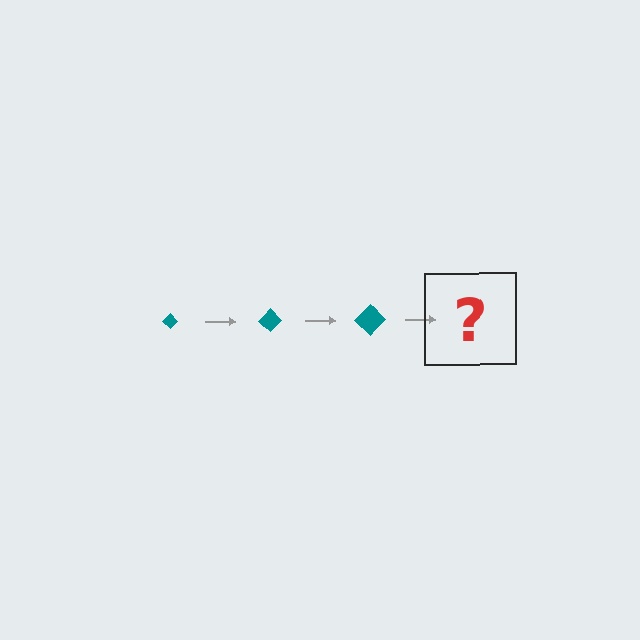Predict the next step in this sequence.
The next step is a teal diamond, larger than the previous one.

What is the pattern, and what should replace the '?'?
The pattern is that the diamond gets progressively larger each step. The '?' should be a teal diamond, larger than the previous one.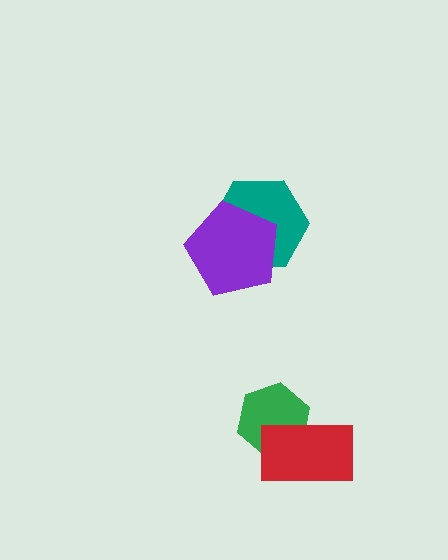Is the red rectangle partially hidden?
No, no other shape covers it.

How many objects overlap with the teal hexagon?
1 object overlaps with the teal hexagon.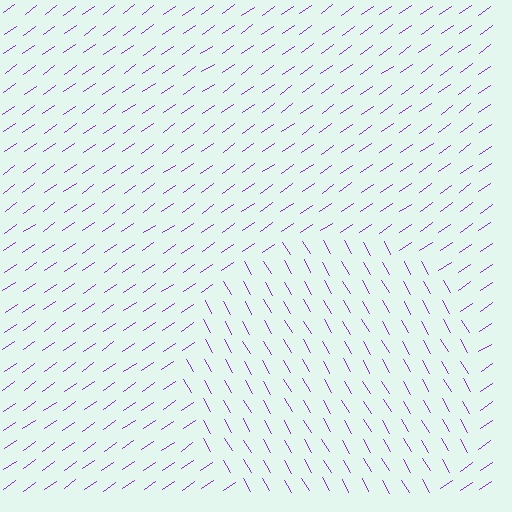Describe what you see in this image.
The image is filled with small purple line segments. A circle region in the image has lines oriented differently from the surrounding lines, creating a visible texture boundary.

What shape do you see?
I see a circle.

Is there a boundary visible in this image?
Yes, there is a texture boundary formed by a change in line orientation.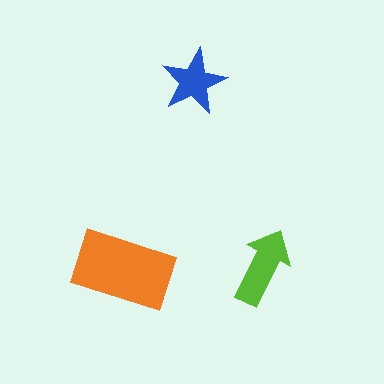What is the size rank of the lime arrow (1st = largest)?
2nd.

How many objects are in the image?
There are 3 objects in the image.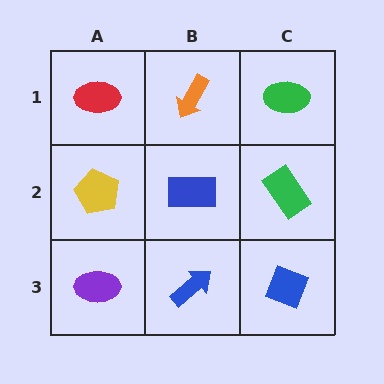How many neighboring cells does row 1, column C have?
2.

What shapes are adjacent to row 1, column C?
A green rectangle (row 2, column C), an orange arrow (row 1, column B).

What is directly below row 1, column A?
A yellow pentagon.